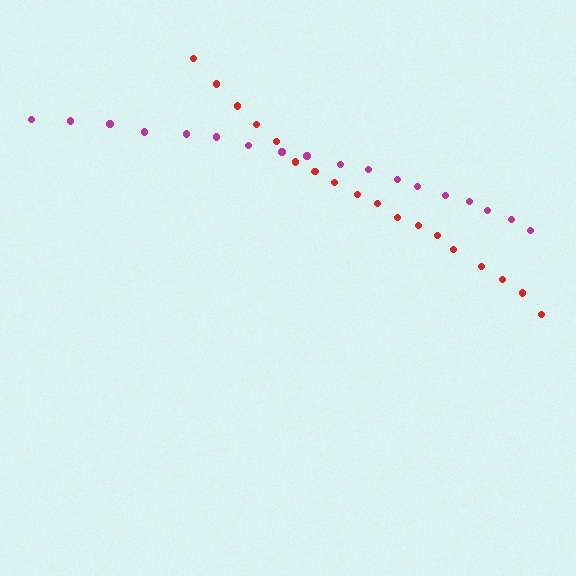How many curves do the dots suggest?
There are 2 distinct paths.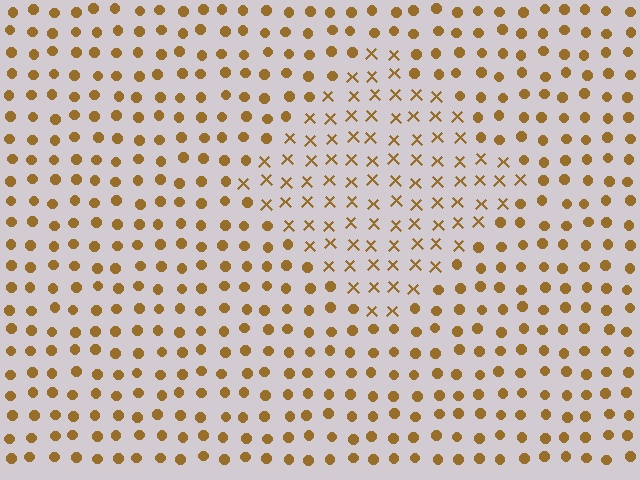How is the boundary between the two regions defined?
The boundary is defined by a change in element shape: X marks inside vs. circles outside. All elements share the same color and spacing.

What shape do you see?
I see a diamond.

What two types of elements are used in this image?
The image uses X marks inside the diamond region and circles outside it.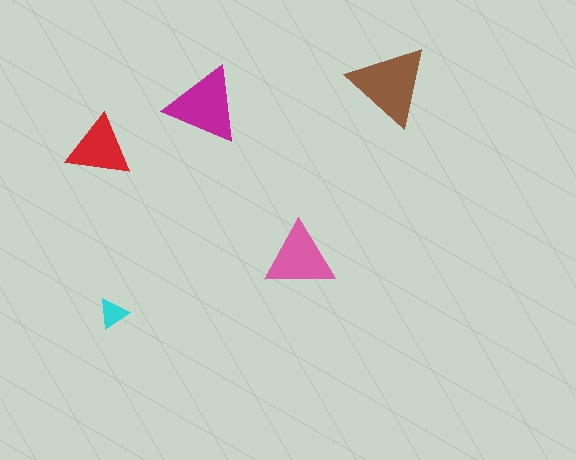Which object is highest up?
The brown triangle is topmost.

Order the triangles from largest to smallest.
the brown one, the magenta one, the pink one, the red one, the cyan one.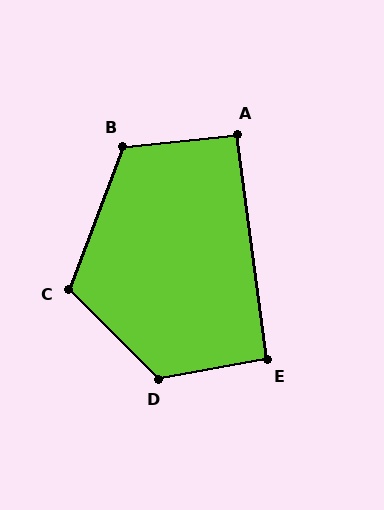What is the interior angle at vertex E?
Approximately 93 degrees (approximately right).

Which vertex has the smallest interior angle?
A, at approximately 91 degrees.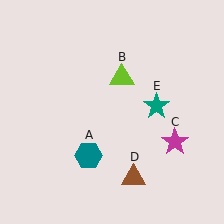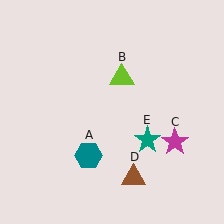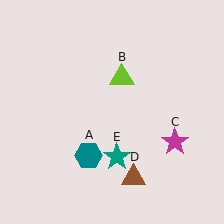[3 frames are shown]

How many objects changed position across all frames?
1 object changed position: teal star (object E).